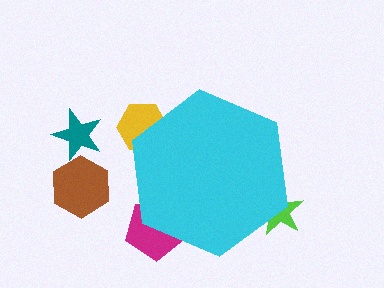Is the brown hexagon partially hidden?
No, the brown hexagon is fully visible.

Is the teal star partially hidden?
No, the teal star is fully visible.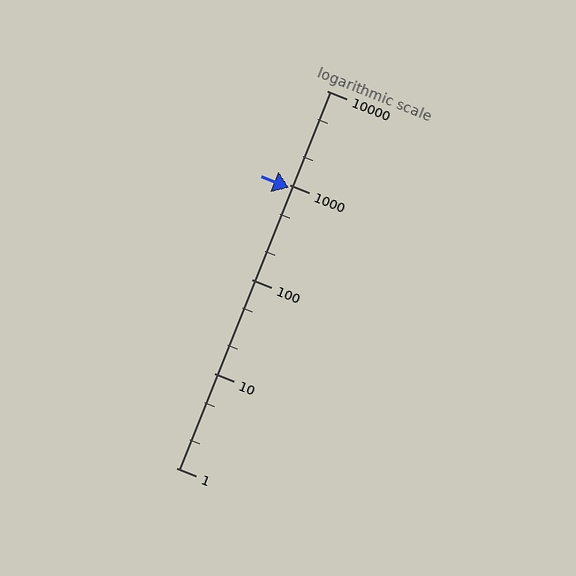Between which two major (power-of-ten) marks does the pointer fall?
The pointer is between 100 and 1000.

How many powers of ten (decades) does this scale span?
The scale spans 4 decades, from 1 to 10000.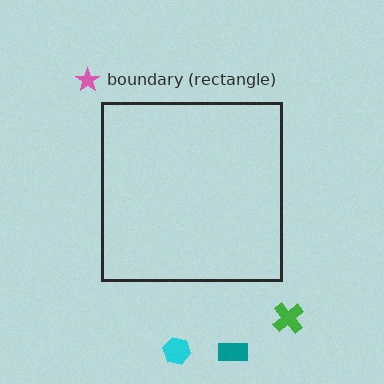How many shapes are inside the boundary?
0 inside, 4 outside.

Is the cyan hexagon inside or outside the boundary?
Outside.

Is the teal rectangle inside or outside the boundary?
Outside.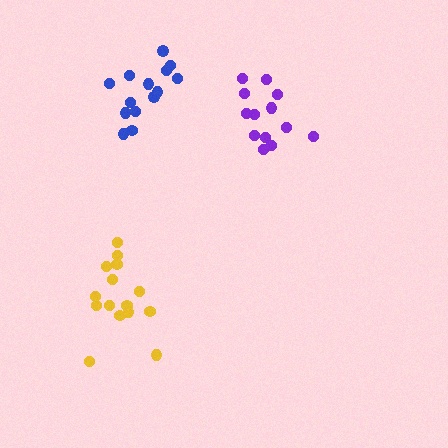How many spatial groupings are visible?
There are 3 spatial groupings.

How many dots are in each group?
Group 1: 15 dots, Group 2: 14 dots, Group 3: 13 dots (42 total).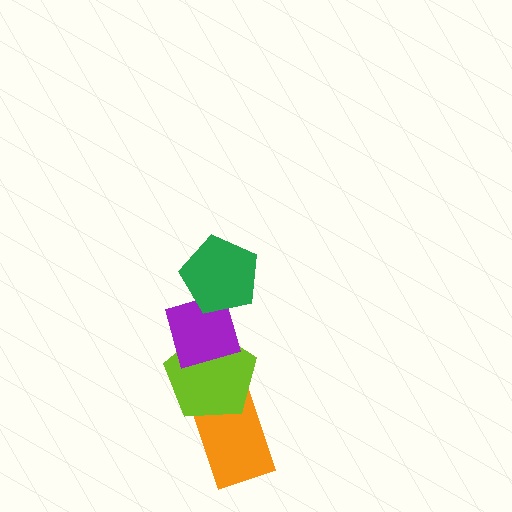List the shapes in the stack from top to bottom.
From top to bottom: the green pentagon, the purple diamond, the lime pentagon, the orange rectangle.